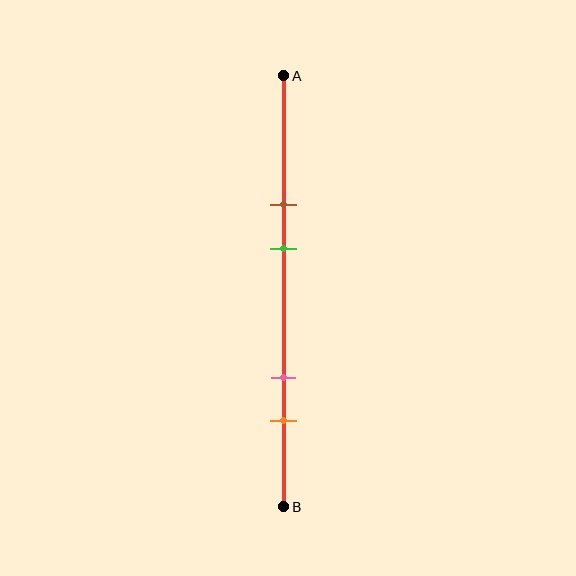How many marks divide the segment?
There are 4 marks dividing the segment.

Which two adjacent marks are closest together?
The brown and green marks are the closest adjacent pair.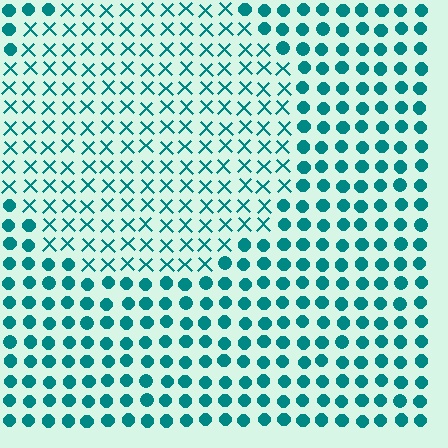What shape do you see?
I see a circle.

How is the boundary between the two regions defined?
The boundary is defined by a change in element shape: X marks inside vs. circles outside. All elements share the same color and spacing.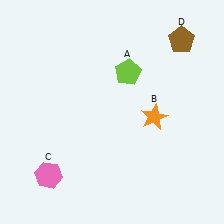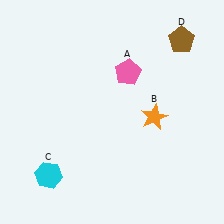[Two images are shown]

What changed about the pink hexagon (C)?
In Image 1, C is pink. In Image 2, it changed to cyan.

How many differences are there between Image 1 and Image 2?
There are 2 differences between the two images.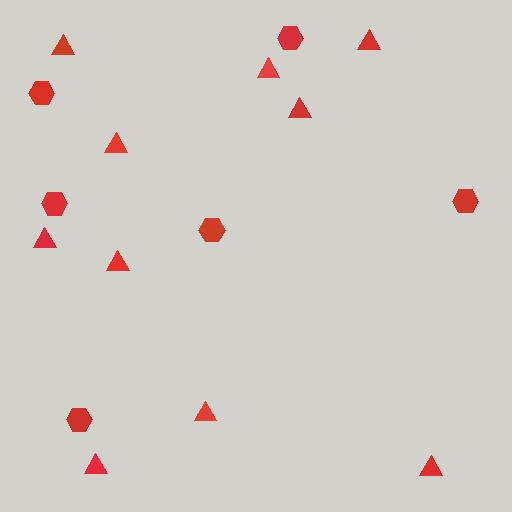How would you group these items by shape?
There are 2 groups: one group of triangles (10) and one group of hexagons (6).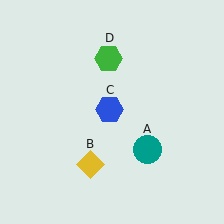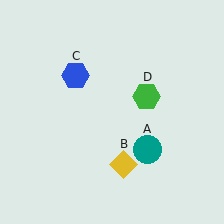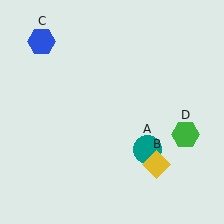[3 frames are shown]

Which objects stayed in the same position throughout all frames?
Teal circle (object A) remained stationary.